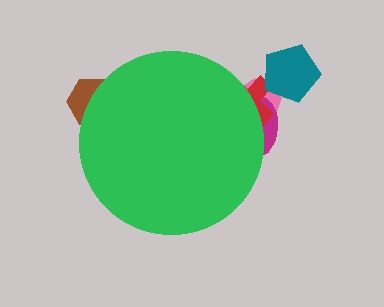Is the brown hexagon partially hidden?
Yes, the brown hexagon is partially hidden behind the green circle.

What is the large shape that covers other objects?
A green circle.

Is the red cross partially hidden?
Yes, the red cross is partially hidden behind the green circle.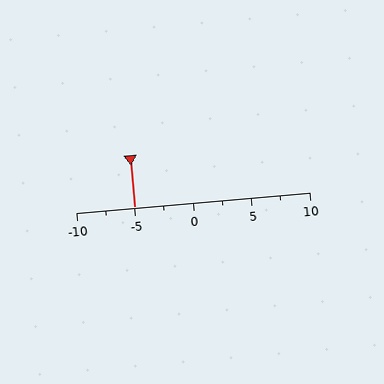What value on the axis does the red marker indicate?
The marker indicates approximately -5.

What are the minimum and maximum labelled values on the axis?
The axis runs from -10 to 10.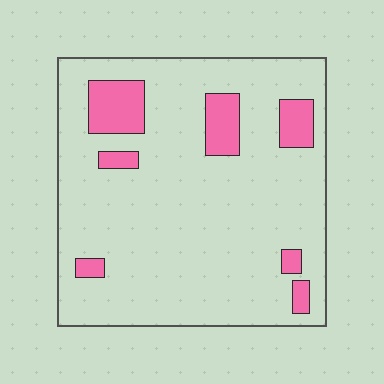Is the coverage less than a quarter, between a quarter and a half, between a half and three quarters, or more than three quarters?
Less than a quarter.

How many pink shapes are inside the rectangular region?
7.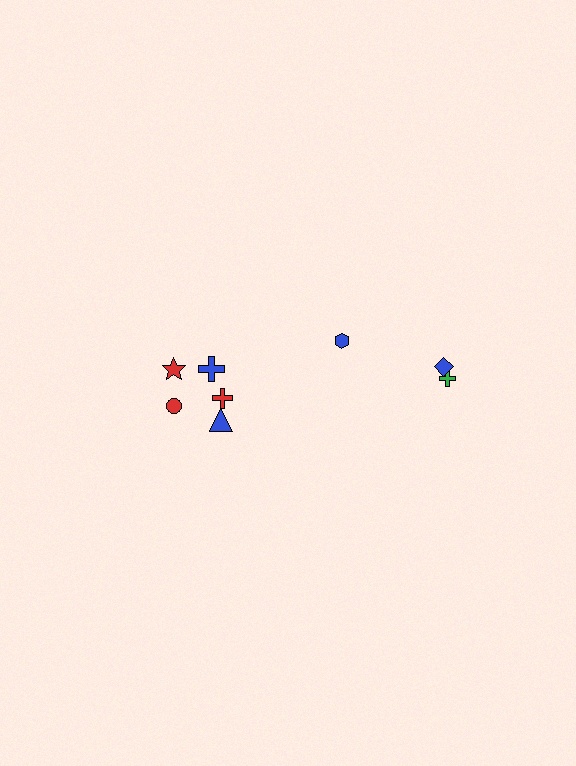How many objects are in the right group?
There are 3 objects.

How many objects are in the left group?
There are 5 objects.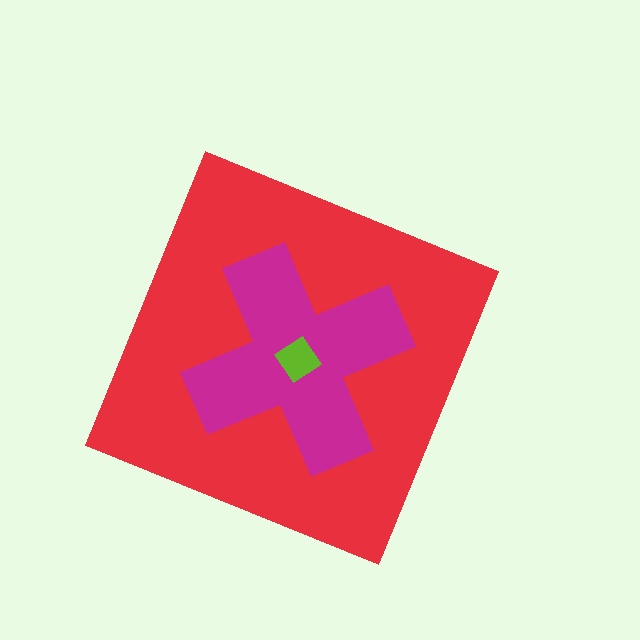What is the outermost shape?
The red diamond.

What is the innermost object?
The lime diamond.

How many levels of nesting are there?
3.